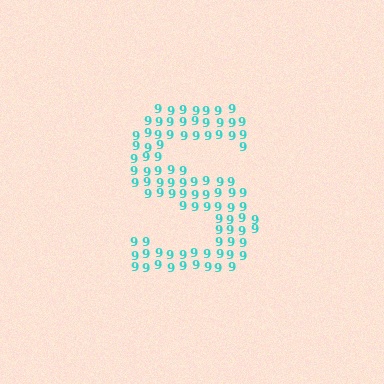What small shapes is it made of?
It is made of small digit 9's.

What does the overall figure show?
The overall figure shows the letter S.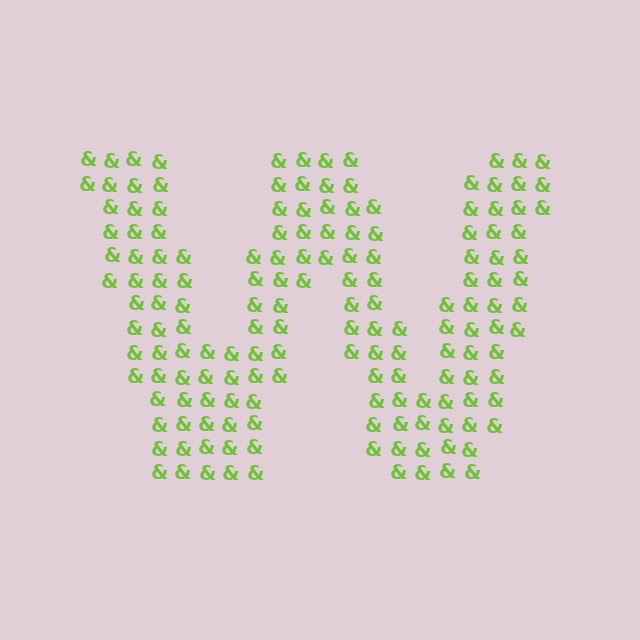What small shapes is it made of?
It is made of small ampersands.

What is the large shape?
The large shape is the letter W.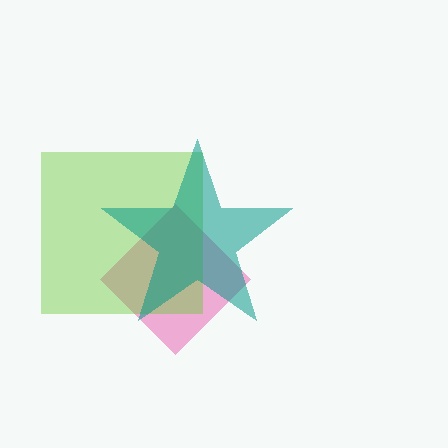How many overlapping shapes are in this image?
There are 3 overlapping shapes in the image.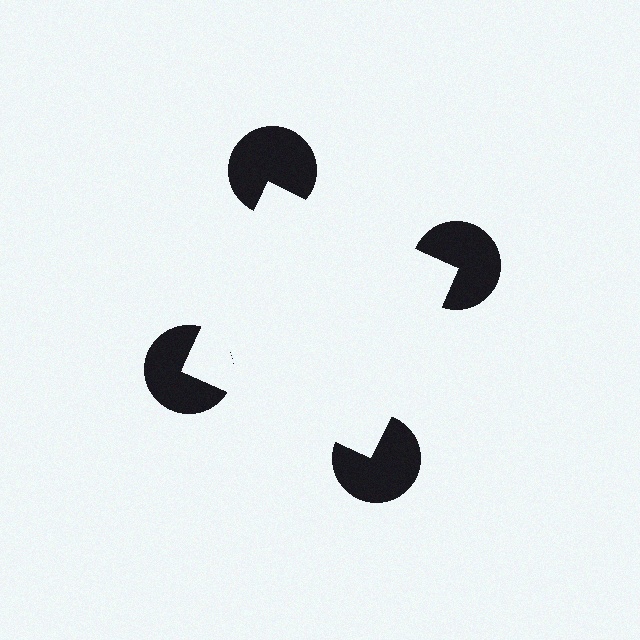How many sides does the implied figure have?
4 sides.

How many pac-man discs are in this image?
There are 4 — one at each vertex of the illusory square.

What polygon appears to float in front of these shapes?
An illusory square — its edges are inferred from the aligned wedge cuts in the pac-man discs, not physically drawn.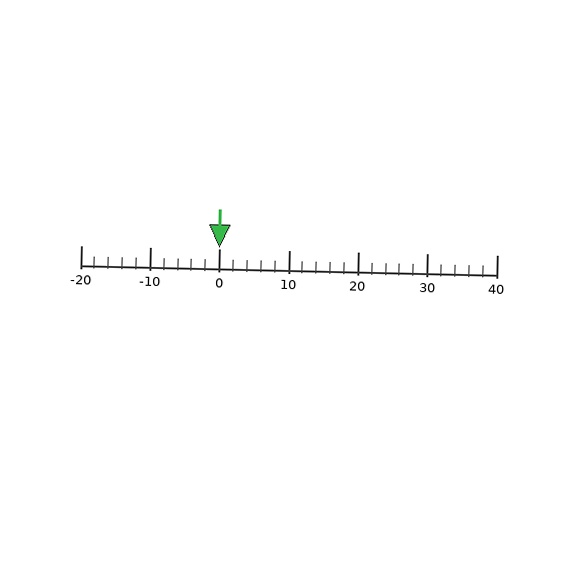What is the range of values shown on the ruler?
The ruler shows values from -20 to 40.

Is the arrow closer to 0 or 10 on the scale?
The arrow is closer to 0.